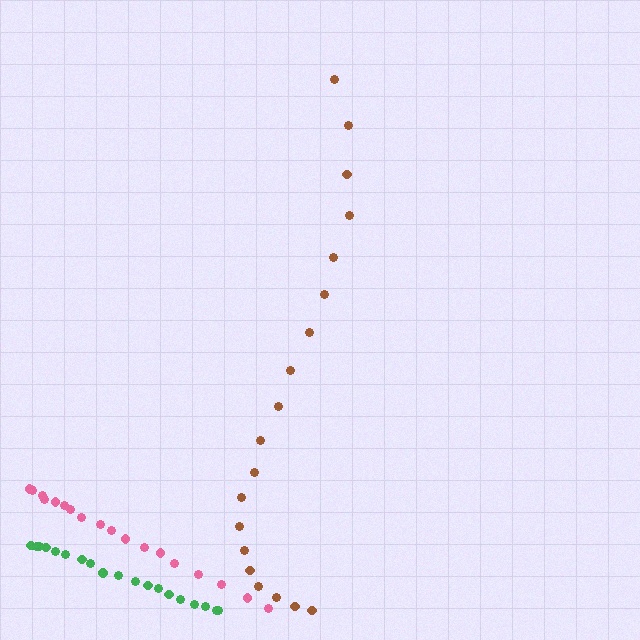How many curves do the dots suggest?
There are 3 distinct paths.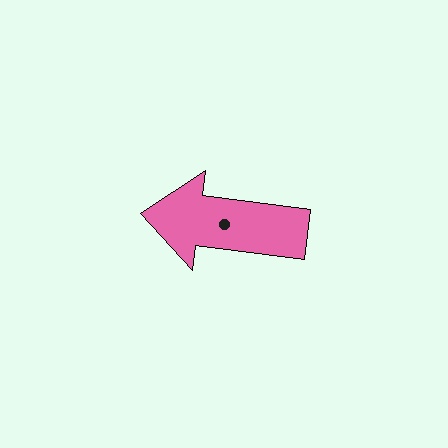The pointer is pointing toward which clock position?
Roughly 9 o'clock.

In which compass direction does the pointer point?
West.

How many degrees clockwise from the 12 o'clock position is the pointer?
Approximately 277 degrees.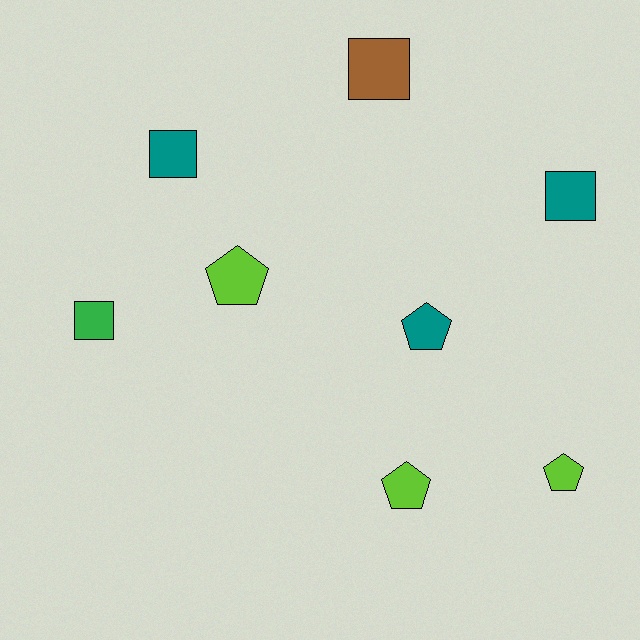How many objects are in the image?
There are 8 objects.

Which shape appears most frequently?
Pentagon, with 4 objects.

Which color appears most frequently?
Teal, with 3 objects.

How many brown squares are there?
There is 1 brown square.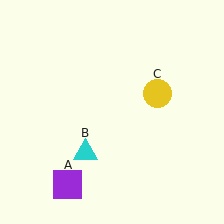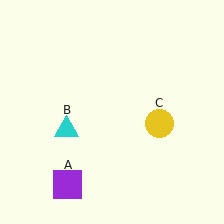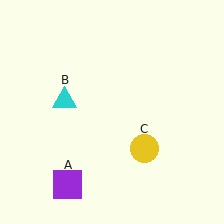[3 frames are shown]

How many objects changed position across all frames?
2 objects changed position: cyan triangle (object B), yellow circle (object C).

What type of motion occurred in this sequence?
The cyan triangle (object B), yellow circle (object C) rotated clockwise around the center of the scene.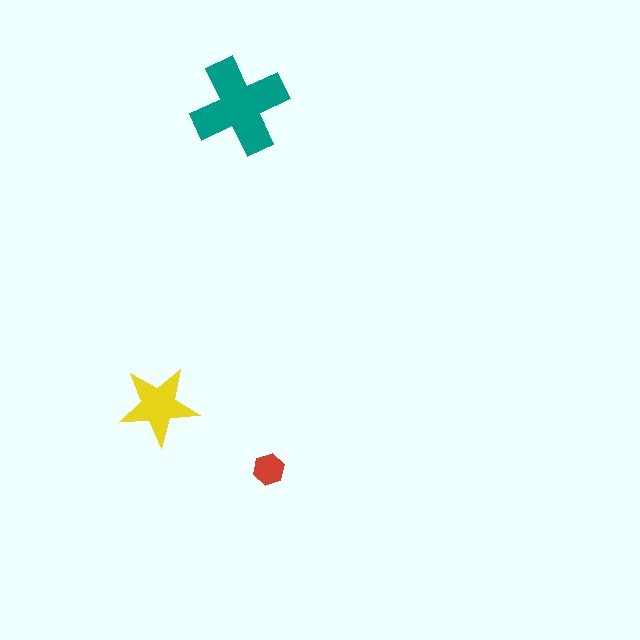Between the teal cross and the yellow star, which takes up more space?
The teal cross.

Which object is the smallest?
The red hexagon.